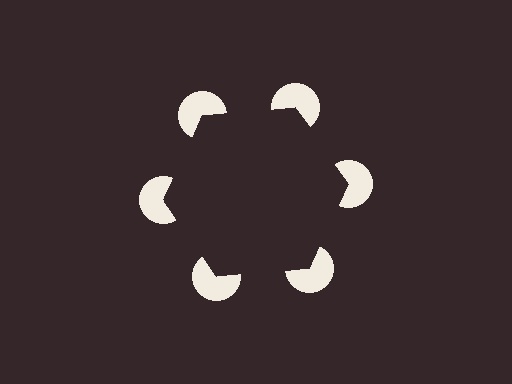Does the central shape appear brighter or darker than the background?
It typically appears slightly darker than the background, even though no actual brightness change is drawn.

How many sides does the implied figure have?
6 sides.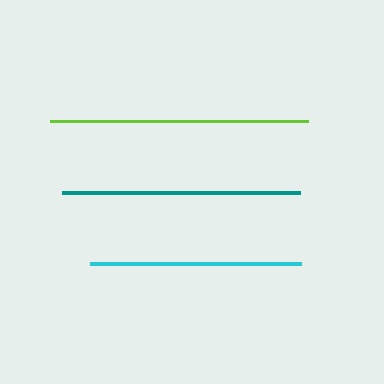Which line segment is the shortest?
The cyan line is the shortest at approximately 211 pixels.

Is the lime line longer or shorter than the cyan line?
The lime line is longer than the cyan line.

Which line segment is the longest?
The lime line is the longest at approximately 259 pixels.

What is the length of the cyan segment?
The cyan segment is approximately 211 pixels long.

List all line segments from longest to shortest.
From longest to shortest: lime, teal, cyan.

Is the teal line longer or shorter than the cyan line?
The teal line is longer than the cyan line.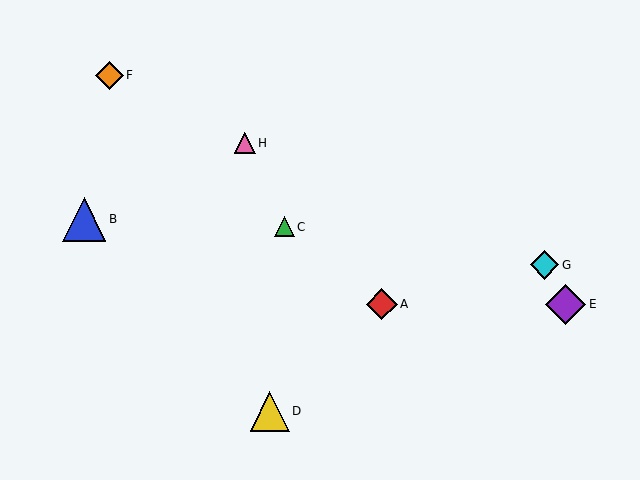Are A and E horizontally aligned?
Yes, both are at y≈304.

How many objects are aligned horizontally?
2 objects (A, E) are aligned horizontally.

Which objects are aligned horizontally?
Objects A, E are aligned horizontally.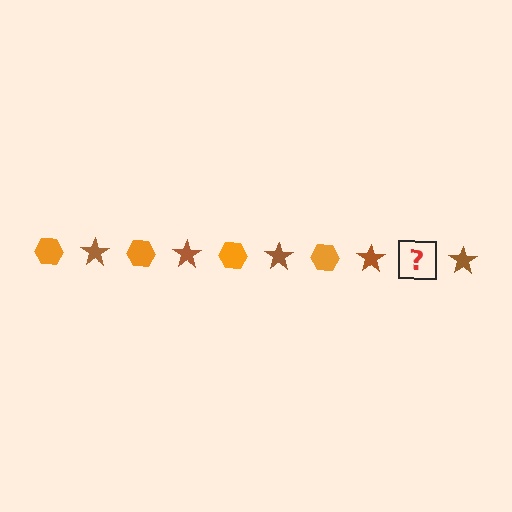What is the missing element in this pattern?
The missing element is an orange hexagon.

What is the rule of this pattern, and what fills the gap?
The rule is that the pattern alternates between orange hexagon and brown star. The gap should be filled with an orange hexagon.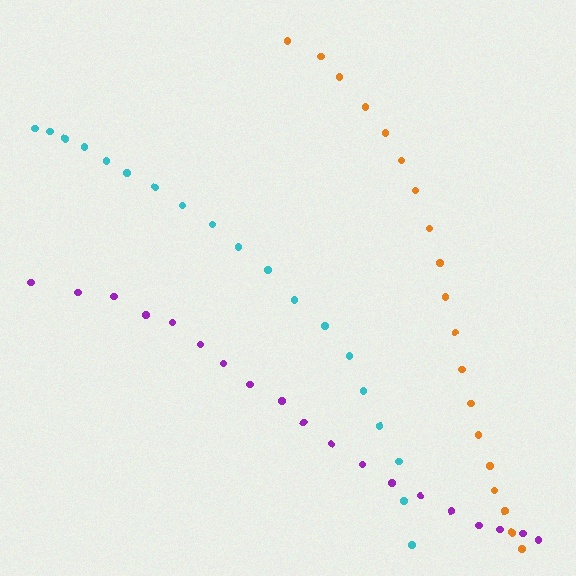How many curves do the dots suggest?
There are 3 distinct paths.